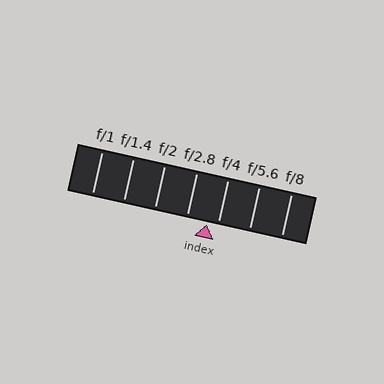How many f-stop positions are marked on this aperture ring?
There are 7 f-stop positions marked.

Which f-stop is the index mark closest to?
The index mark is closest to f/4.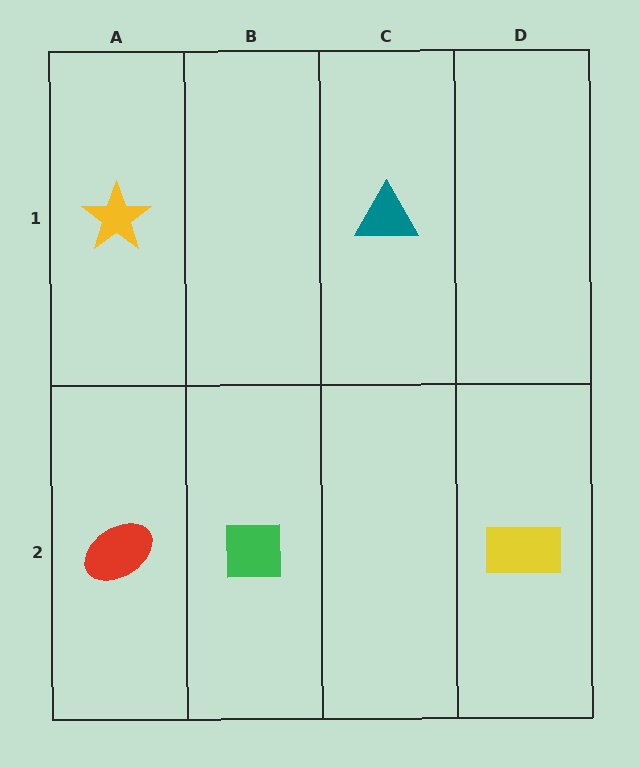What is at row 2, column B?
A green square.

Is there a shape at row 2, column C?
No, that cell is empty.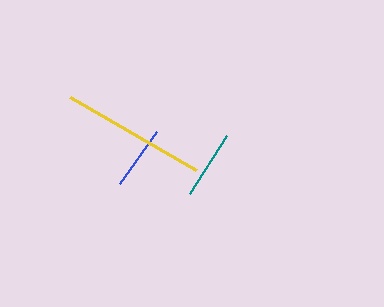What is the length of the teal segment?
The teal segment is approximately 69 pixels long.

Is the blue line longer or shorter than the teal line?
The teal line is longer than the blue line.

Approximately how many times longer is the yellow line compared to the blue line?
The yellow line is approximately 2.3 times the length of the blue line.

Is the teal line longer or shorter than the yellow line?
The yellow line is longer than the teal line.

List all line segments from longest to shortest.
From longest to shortest: yellow, teal, blue.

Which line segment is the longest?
The yellow line is the longest at approximately 145 pixels.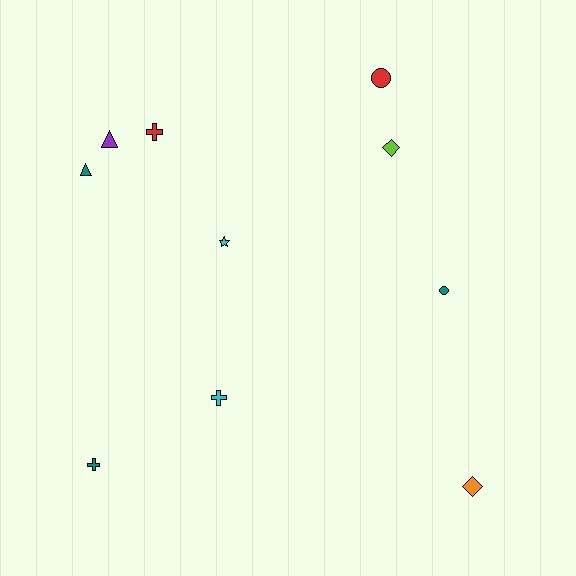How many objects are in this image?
There are 10 objects.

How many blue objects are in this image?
There are no blue objects.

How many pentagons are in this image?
There are no pentagons.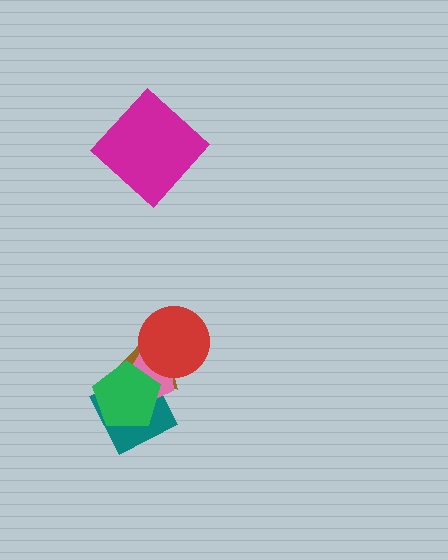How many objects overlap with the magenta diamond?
0 objects overlap with the magenta diamond.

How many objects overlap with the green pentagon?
3 objects overlap with the green pentagon.